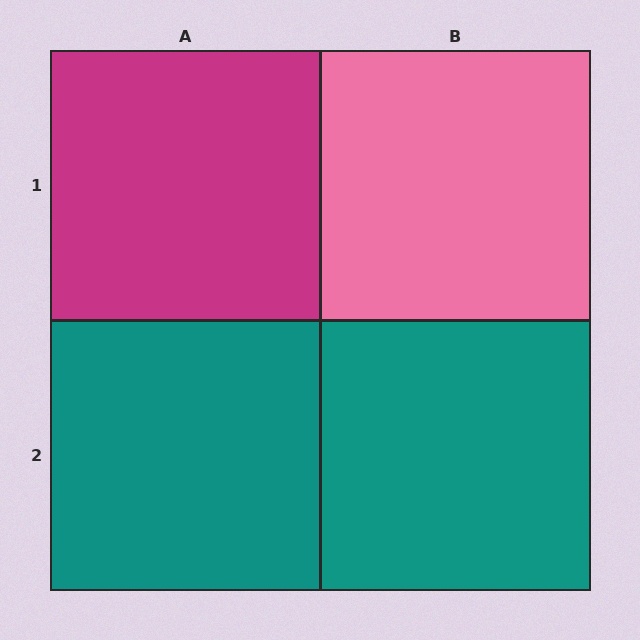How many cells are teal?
2 cells are teal.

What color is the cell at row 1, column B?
Pink.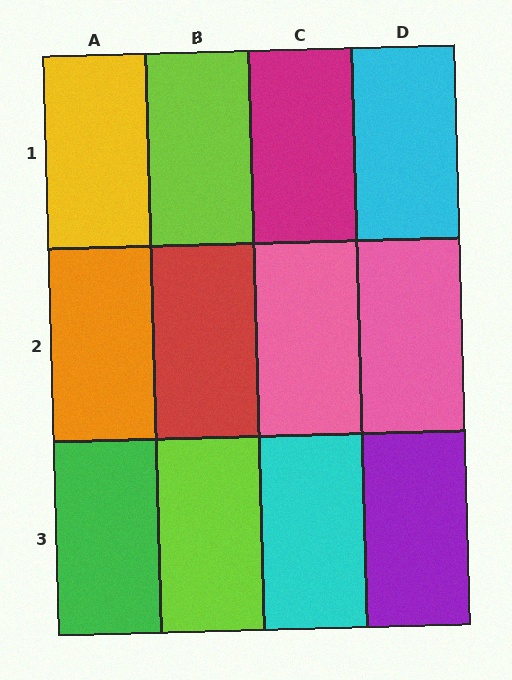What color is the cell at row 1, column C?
Magenta.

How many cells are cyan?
2 cells are cyan.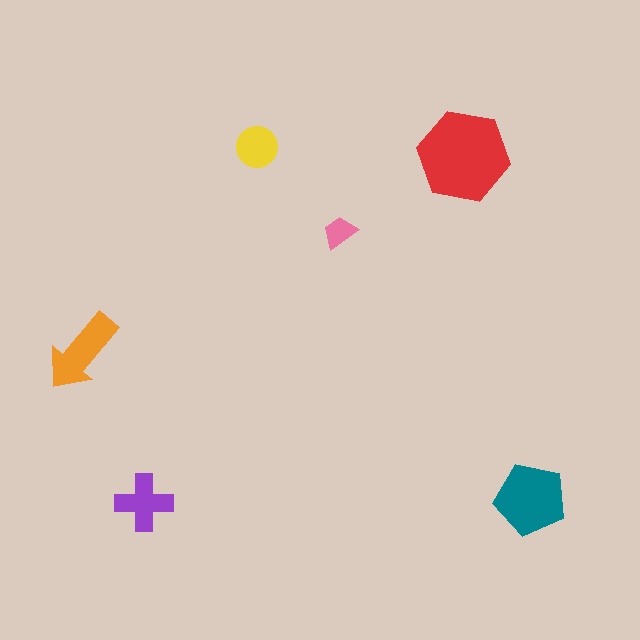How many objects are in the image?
There are 6 objects in the image.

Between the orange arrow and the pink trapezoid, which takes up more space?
The orange arrow.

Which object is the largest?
The red hexagon.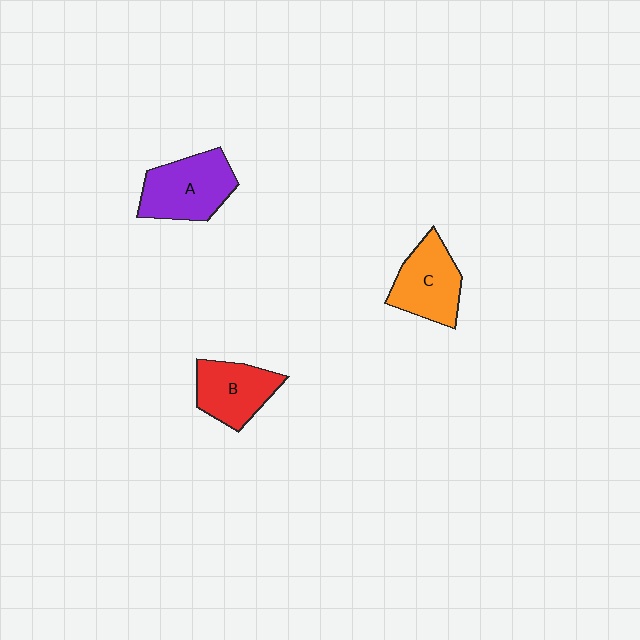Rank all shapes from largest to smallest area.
From largest to smallest: A (purple), C (orange), B (red).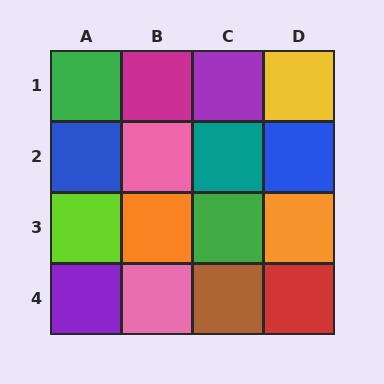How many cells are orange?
2 cells are orange.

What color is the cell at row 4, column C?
Brown.